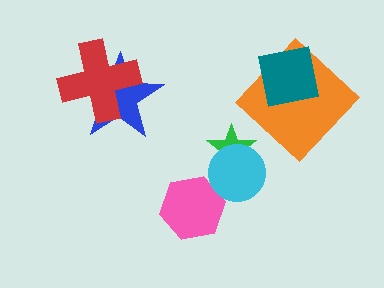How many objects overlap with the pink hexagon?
0 objects overlap with the pink hexagon.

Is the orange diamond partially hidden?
Yes, it is partially covered by another shape.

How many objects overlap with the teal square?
1 object overlaps with the teal square.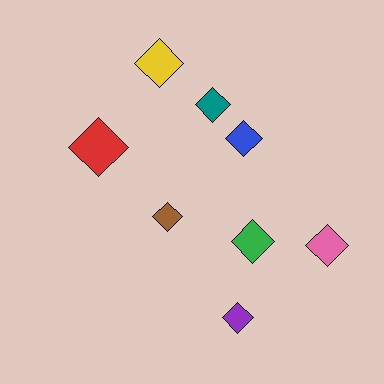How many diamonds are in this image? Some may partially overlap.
There are 8 diamonds.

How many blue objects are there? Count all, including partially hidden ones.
There is 1 blue object.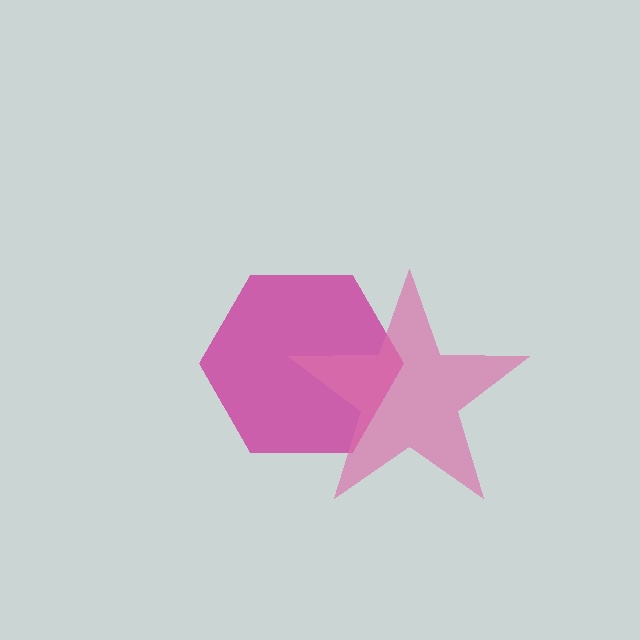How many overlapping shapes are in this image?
There are 2 overlapping shapes in the image.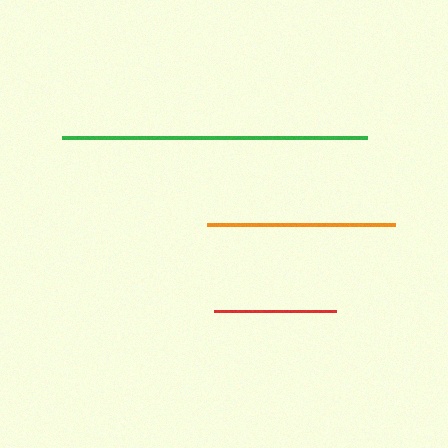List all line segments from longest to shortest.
From longest to shortest: green, orange, red.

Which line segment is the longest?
The green line is the longest at approximately 304 pixels.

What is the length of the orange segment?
The orange segment is approximately 188 pixels long.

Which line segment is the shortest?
The red line is the shortest at approximately 122 pixels.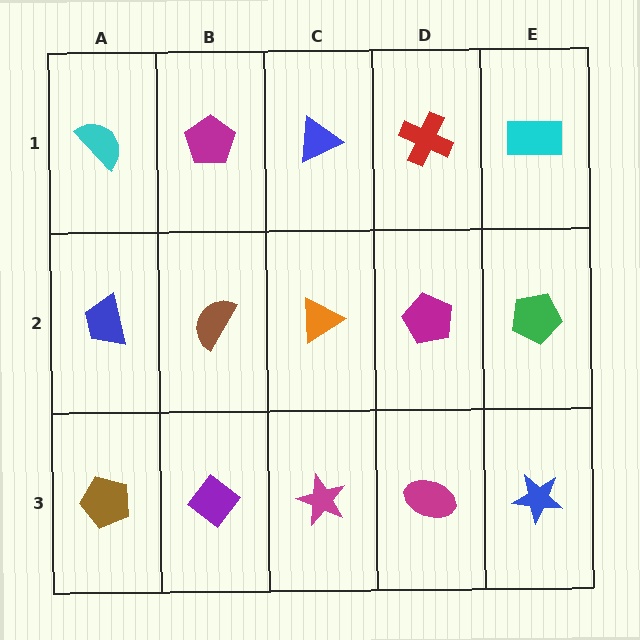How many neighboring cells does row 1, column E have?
2.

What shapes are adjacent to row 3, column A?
A blue trapezoid (row 2, column A), a purple diamond (row 3, column B).